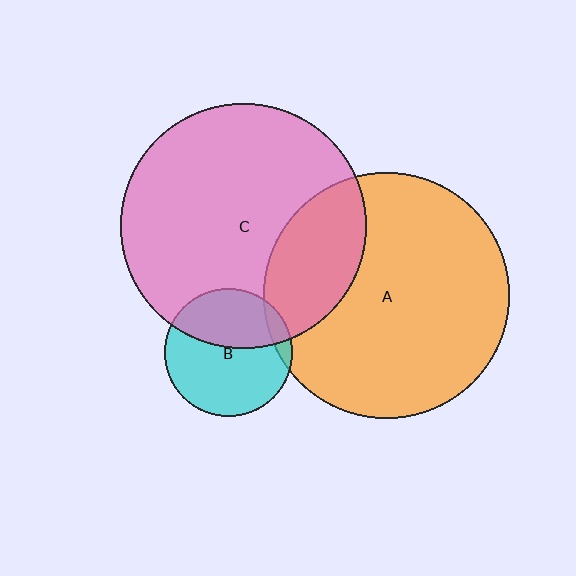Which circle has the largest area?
Circle C (pink).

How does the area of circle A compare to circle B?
Approximately 3.7 times.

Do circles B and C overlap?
Yes.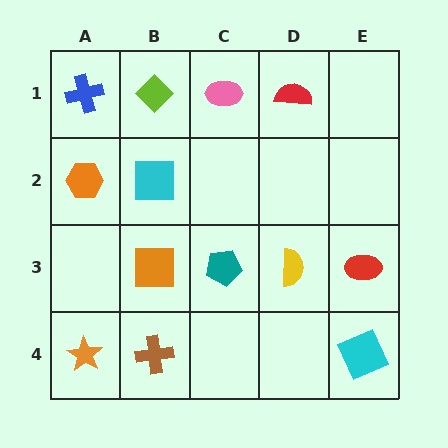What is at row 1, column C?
A pink ellipse.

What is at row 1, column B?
A lime diamond.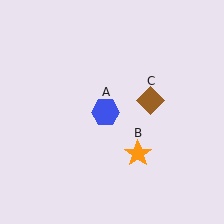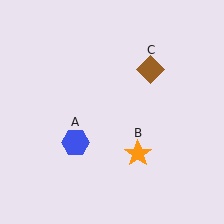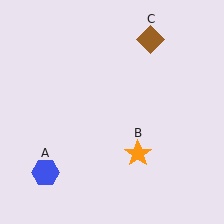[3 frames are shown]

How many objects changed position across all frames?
2 objects changed position: blue hexagon (object A), brown diamond (object C).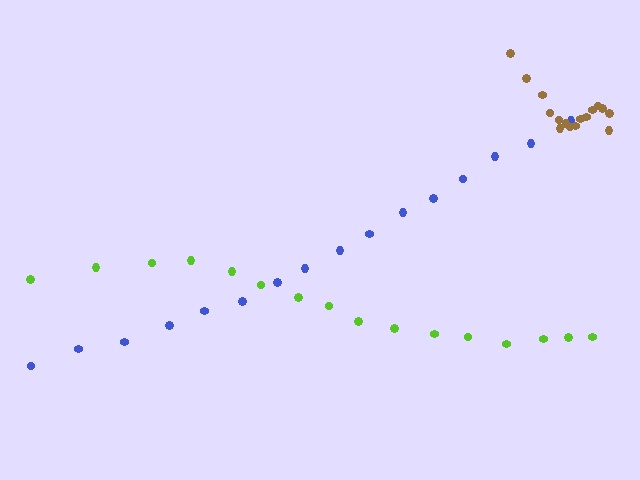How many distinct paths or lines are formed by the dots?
There are 3 distinct paths.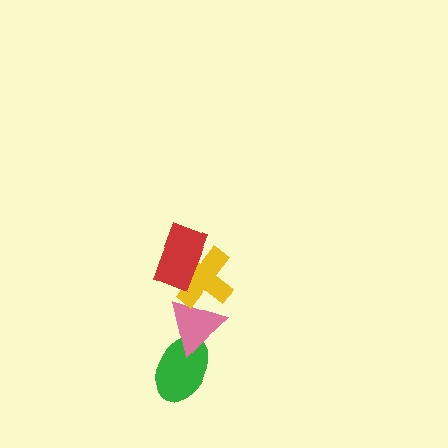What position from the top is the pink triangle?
The pink triangle is 3rd from the top.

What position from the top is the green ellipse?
The green ellipse is 4th from the top.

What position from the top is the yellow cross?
The yellow cross is 2nd from the top.